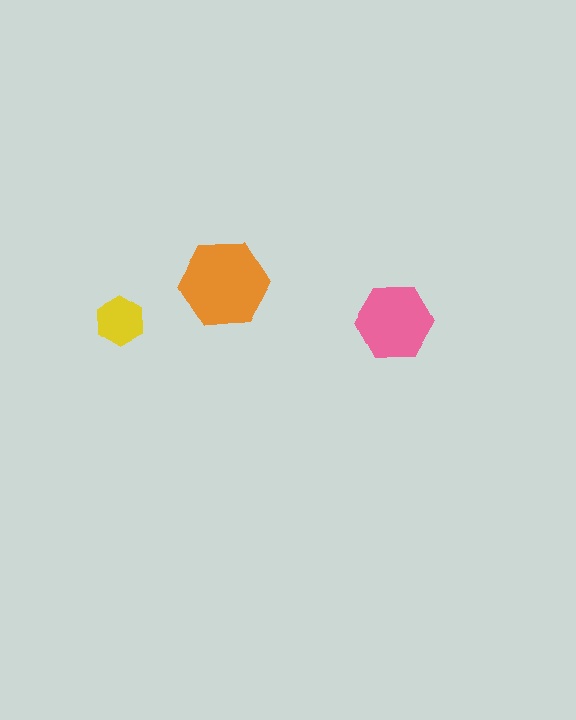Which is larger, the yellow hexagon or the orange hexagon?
The orange one.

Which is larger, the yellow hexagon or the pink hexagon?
The pink one.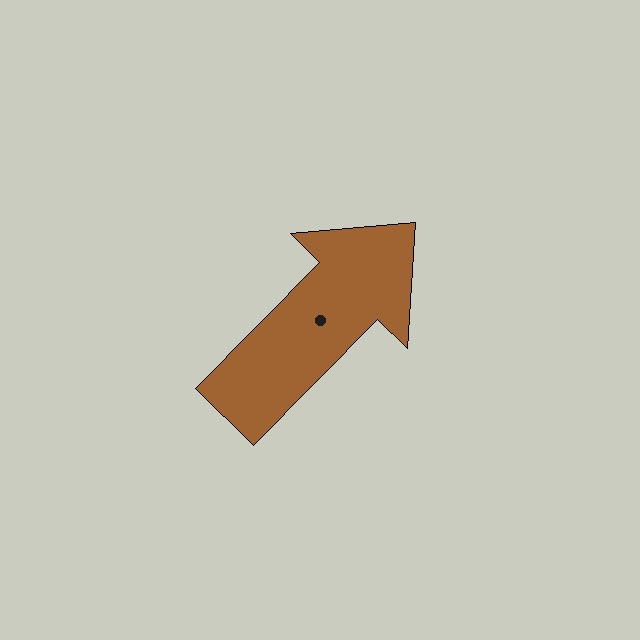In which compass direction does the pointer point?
Northeast.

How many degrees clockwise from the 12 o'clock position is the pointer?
Approximately 45 degrees.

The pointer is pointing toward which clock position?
Roughly 1 o'clock.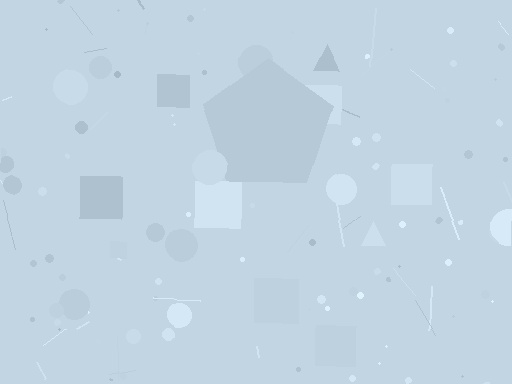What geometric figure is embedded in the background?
A pentagon is embedded in the background.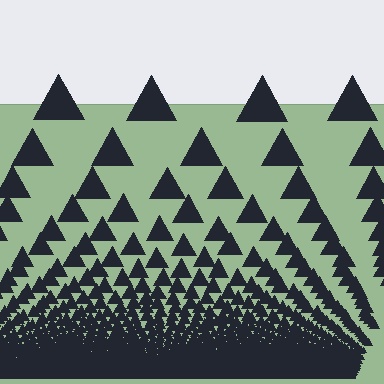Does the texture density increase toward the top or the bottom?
Density increases toward the bottom.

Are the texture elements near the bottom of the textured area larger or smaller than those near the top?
Smaller. The gradient is inverted — elements near the bottom are smaller and denser.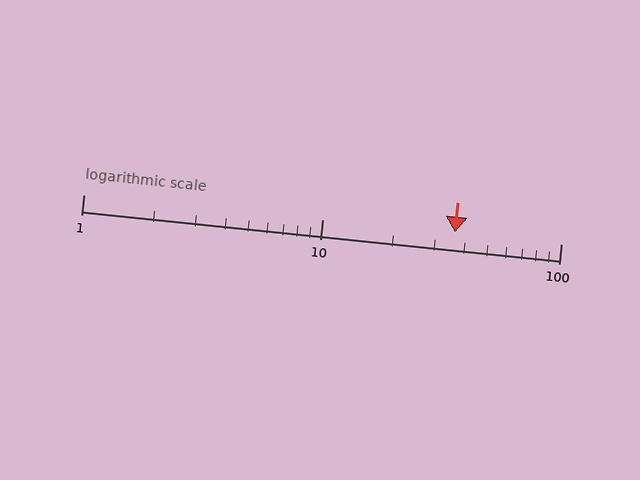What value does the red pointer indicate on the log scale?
The pointer indicates approximately 36.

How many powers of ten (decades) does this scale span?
The scale spans 2 decades, from 1 to 100.